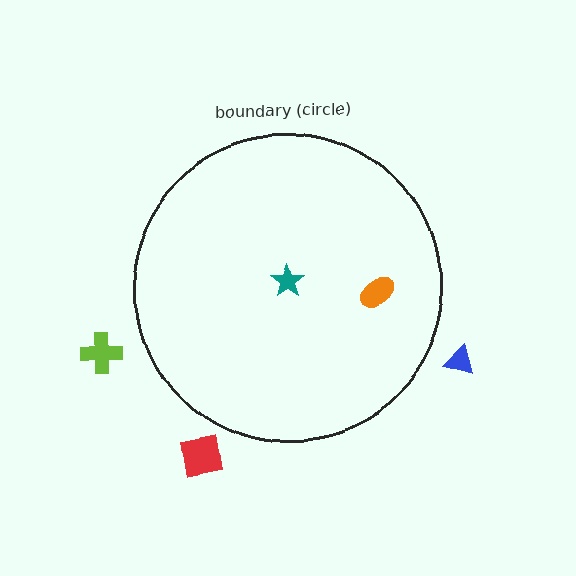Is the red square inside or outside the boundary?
Outside.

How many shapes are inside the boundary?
2 inside, 3 outside.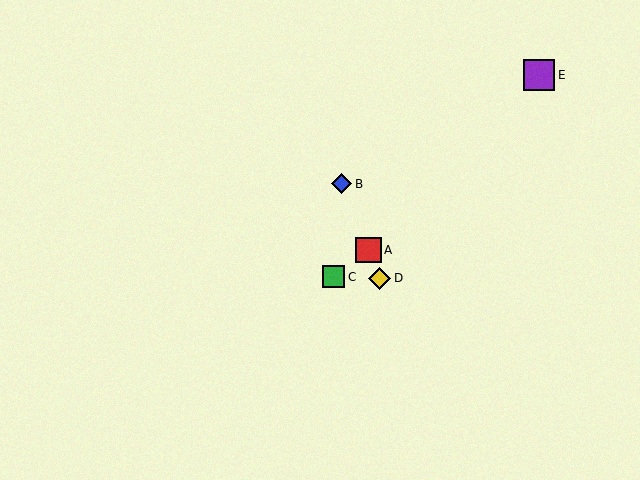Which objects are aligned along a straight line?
Objects A, B, D are aligned along a straight line.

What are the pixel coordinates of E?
Object E is at (539, 75).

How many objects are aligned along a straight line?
3 objects (A, B, D) are aligned along a straight line.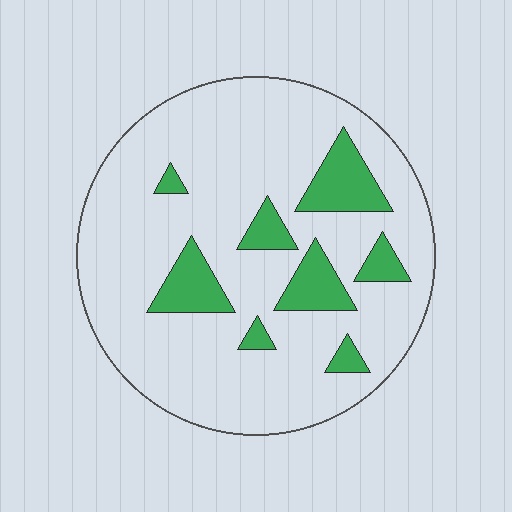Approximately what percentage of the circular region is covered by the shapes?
Approximately 15%.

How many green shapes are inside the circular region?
8.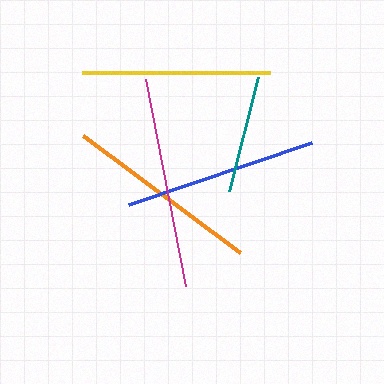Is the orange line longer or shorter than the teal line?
The orange line is longer than the teal line.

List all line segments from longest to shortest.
From longest to shortest: magenta, orange, blue, yellow, teal.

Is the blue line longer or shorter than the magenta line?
The magenta line is longer than the blue line.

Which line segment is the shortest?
The teal line is the shortest at approximately 118 pixels.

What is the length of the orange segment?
The orange segment is approximately 196 pixels long.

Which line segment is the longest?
The magenta line is the longest at approximately 211 pixels.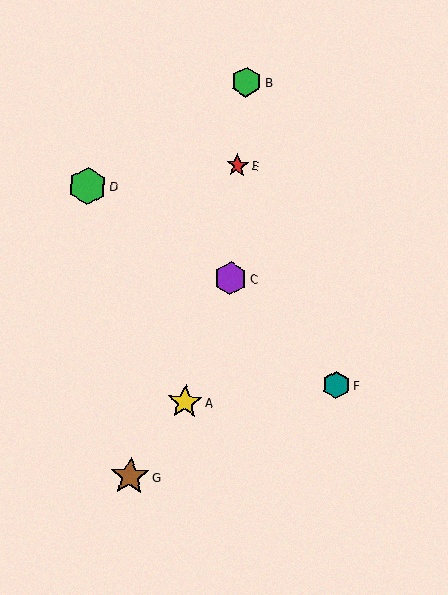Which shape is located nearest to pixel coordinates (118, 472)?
The brown star (labeled G) at (130, 476) is nearest to that location.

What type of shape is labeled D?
Shape D is a green hexagon.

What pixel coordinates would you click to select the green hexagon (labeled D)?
Click at (87, 186) to select the green hexagon D.